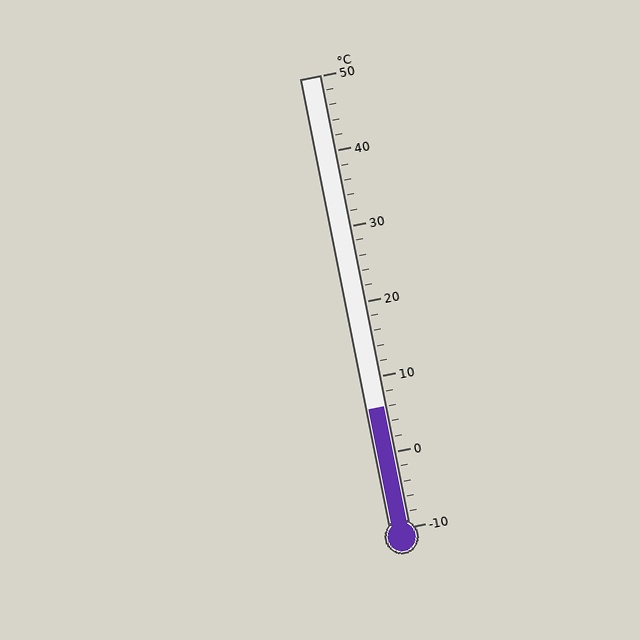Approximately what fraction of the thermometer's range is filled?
The thermometer is filled to approximately 25% of its range.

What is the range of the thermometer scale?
The thermometer scale ranges from -10°C to 50°C.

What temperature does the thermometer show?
The thermometer shows approximately 6°C.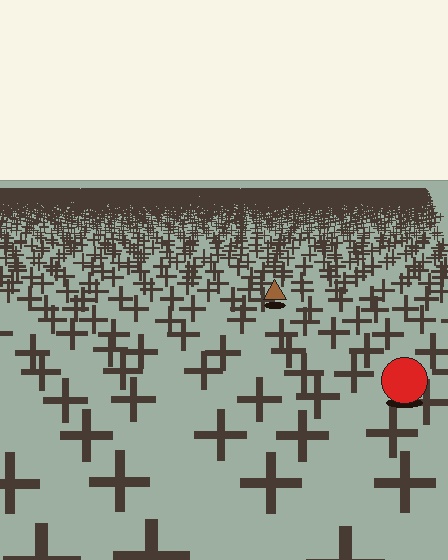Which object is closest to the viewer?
The red circle is closest. The texture marks near it are larger and more spread out.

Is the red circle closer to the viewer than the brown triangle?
Yes. The red circle is closer — you can tell from the texture gradient: the ground texture is coarser near it.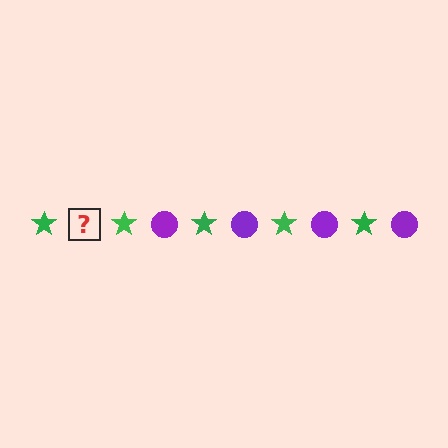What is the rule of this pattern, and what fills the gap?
The rule is that the pattern alternates between green star and purple circle. The gap should be filled with a purple circle.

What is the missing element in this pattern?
The missing element is a purple circle.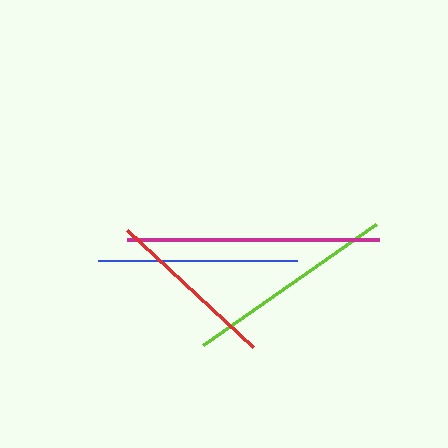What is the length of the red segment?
The red segment is approximately 172 pixels long.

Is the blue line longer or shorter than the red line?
The blue line is longer than the red line.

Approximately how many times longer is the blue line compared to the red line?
The blue line is approximately 1.2 times the length of the red line.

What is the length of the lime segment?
The lime segment is approximately 210 pixels long.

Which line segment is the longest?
The magenta line is the longest at approximately 252 pixels.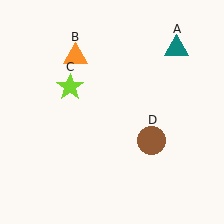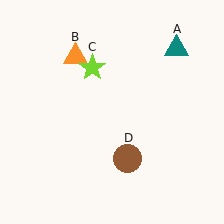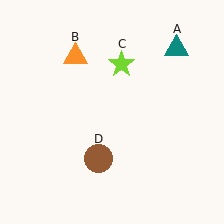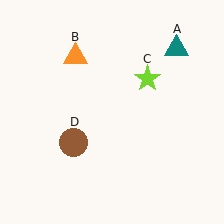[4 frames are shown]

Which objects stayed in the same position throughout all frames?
Teal triangle (object A) and orange triangle (object B) remained stationary.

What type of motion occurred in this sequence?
The lime star (object C), brown circle (object D) rotated clockwise around the center of the scene.